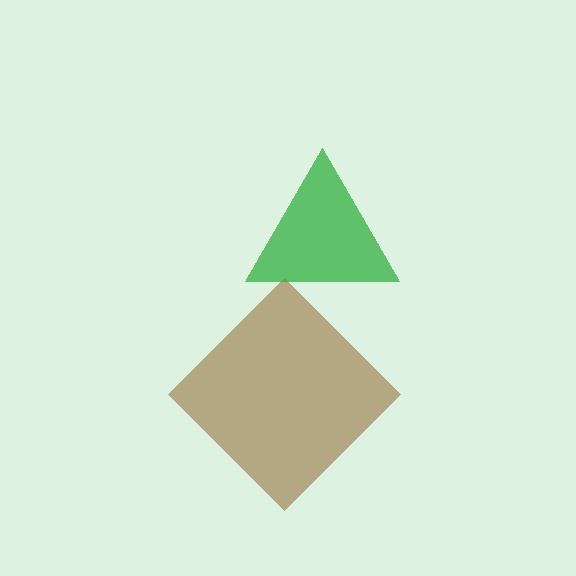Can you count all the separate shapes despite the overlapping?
Yes, there are 2 separate shapes.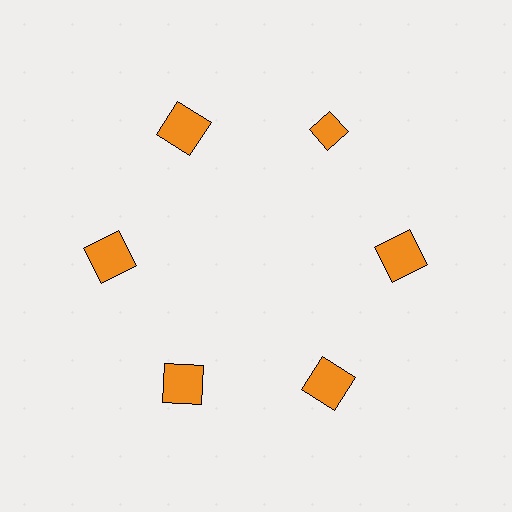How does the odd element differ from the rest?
It has a different shape: diamond instead of square.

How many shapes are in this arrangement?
There are 6 shapes arranged in a ring pattern.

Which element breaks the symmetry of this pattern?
The orange diamond at roughly the 1 o'clock position breaks the symmetry. All other shapes are orange squares.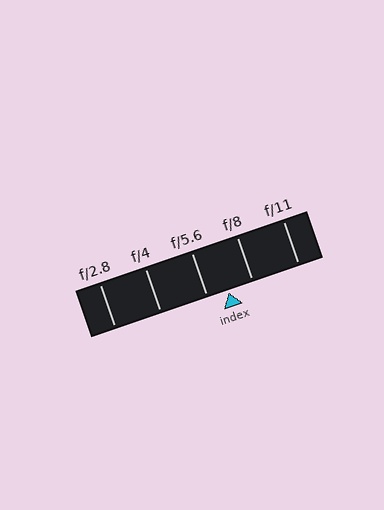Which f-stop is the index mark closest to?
The index mark is closest to f/5.6.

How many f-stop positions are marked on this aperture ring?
There are 5 f-stop positions marked.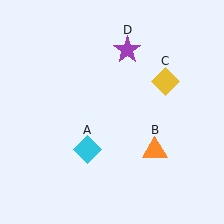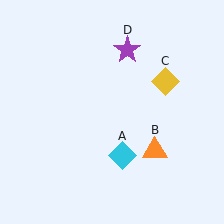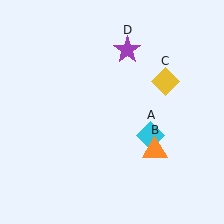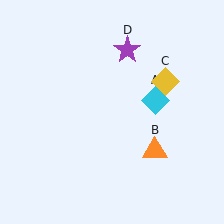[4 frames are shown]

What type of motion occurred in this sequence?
The cyan diamond (object A) rotated counterclockwise around the center of the scene.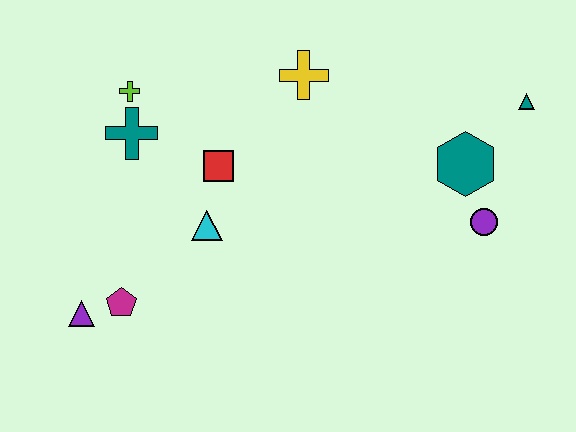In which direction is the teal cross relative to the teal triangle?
The teal cross is to the left of the teal triangle.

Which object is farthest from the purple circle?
The purple triangle is farthest from the purple circle.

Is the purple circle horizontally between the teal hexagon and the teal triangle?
Yes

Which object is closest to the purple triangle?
The magenta pentagon is closest to the purple triangle.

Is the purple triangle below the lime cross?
Yes